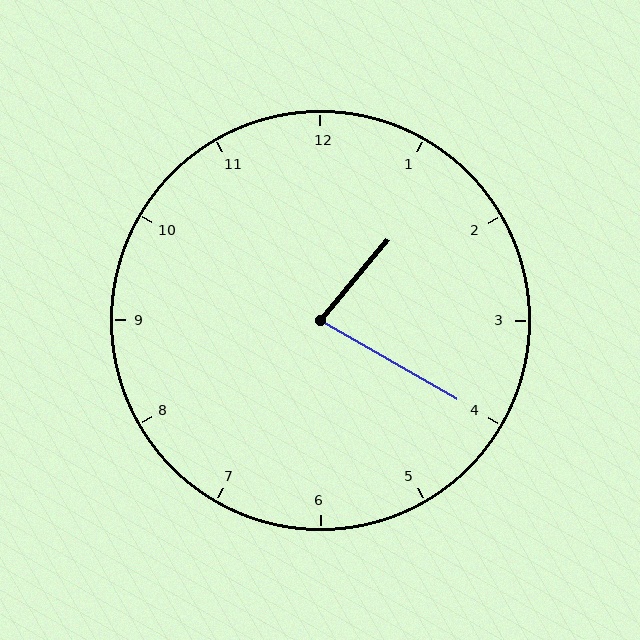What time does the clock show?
1:20.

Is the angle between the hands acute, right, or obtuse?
It is acute.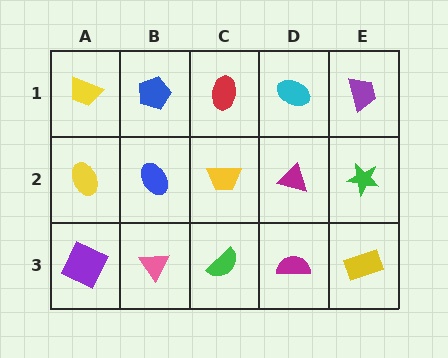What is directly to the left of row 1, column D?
A red ellipse.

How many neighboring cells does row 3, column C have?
3.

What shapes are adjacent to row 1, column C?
A yellow trapezoid (row 2, column C), a blue pentagon (row 1, column B), a cyan ellipse (row 1, column D).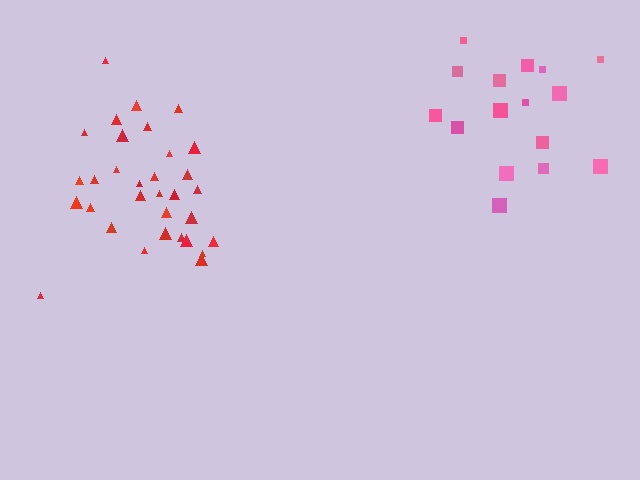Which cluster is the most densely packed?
Red.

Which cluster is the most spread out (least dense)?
Pink.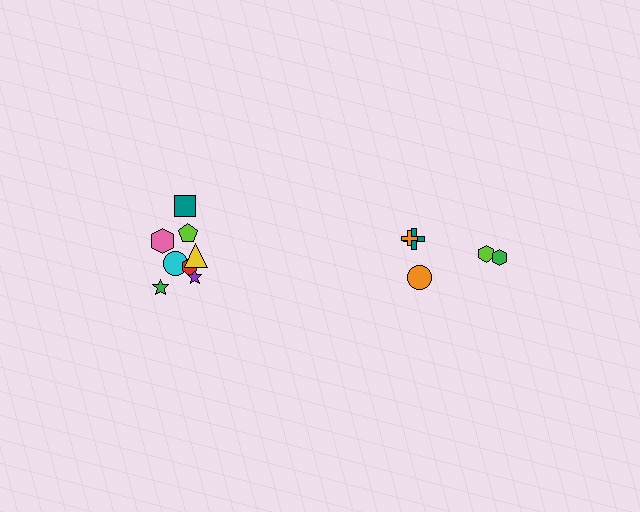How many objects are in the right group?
There are 5 objects.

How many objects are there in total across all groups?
There are 13 objects.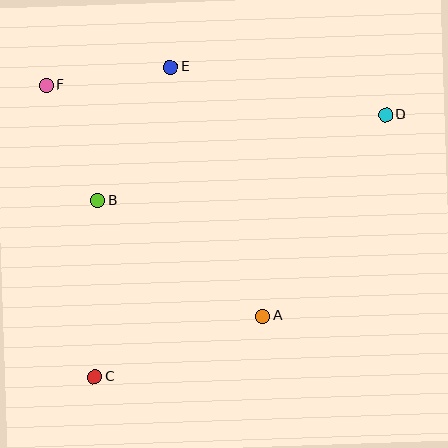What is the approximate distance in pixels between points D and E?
The distance between D and E is approximately 221 pixels.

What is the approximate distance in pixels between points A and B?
The distance between A and B is approximately 201 pixels.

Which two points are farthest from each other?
Points C and D are farthest from each other.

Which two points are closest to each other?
Points E and F are closest to each other.